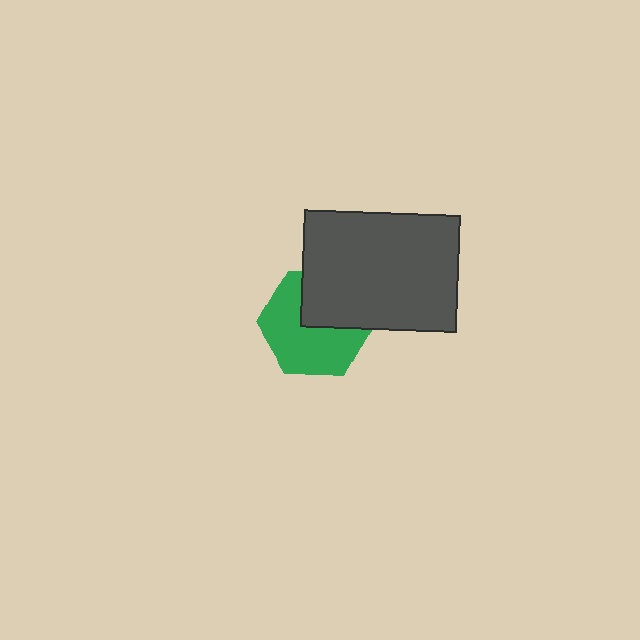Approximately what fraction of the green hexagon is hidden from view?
Roughly 37% of the green hexagon is hidden behind the dark gray rectangle.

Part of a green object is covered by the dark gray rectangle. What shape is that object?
It is a hexagon.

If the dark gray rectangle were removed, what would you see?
You would see the complete green hexagon.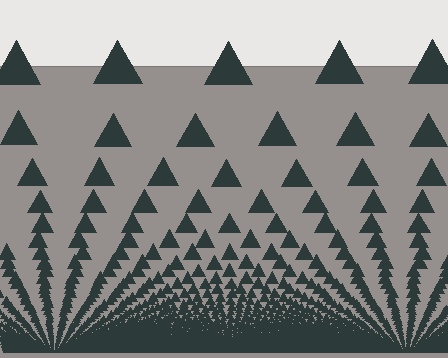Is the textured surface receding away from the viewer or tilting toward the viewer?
The surface appears to tilt toward the viewer. Texture elements get larger and sparser toward the top.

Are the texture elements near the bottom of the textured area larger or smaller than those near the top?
Smaller. The gradient is inverted — elements near the bottom are smaller and denser.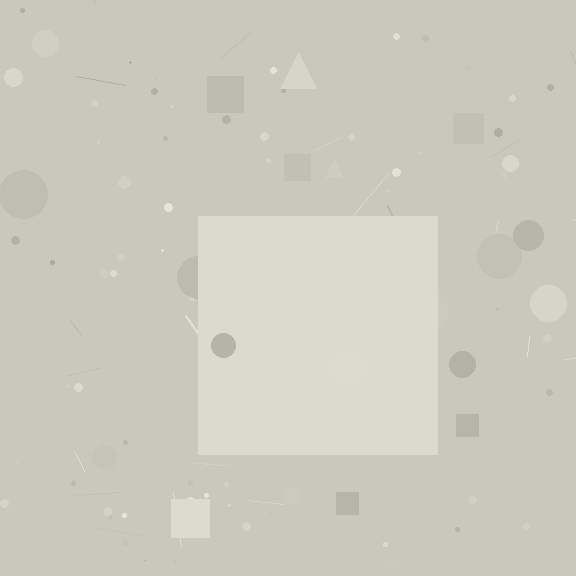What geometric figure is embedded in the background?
A square is embedded in the background.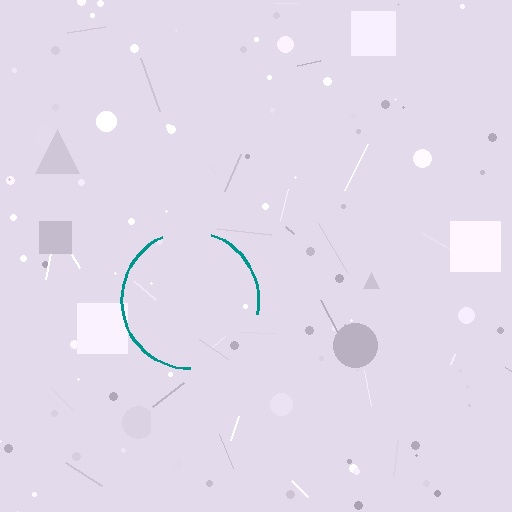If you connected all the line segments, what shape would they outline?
They would outline a circle.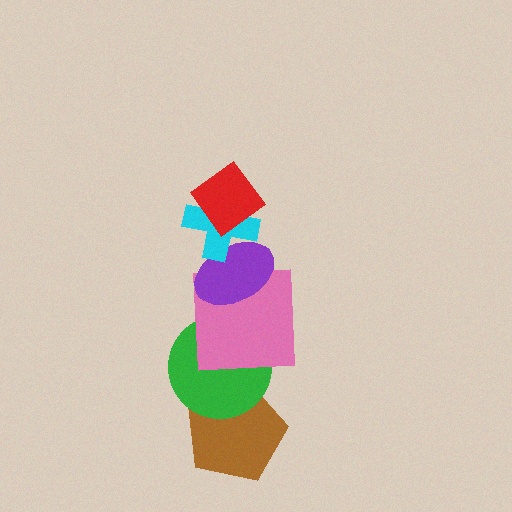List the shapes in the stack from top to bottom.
From top to bottom: the red diamond, the cyan cross, the purple ellipse, the pink square, the green circle, the brown pentagon.